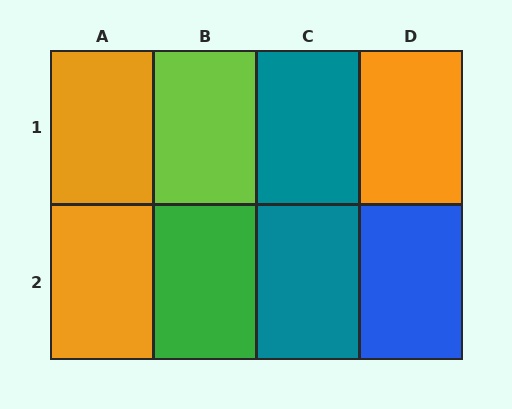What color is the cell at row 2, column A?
Orange.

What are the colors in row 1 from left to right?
Orange, lime, teal, orange.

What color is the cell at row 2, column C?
Teal.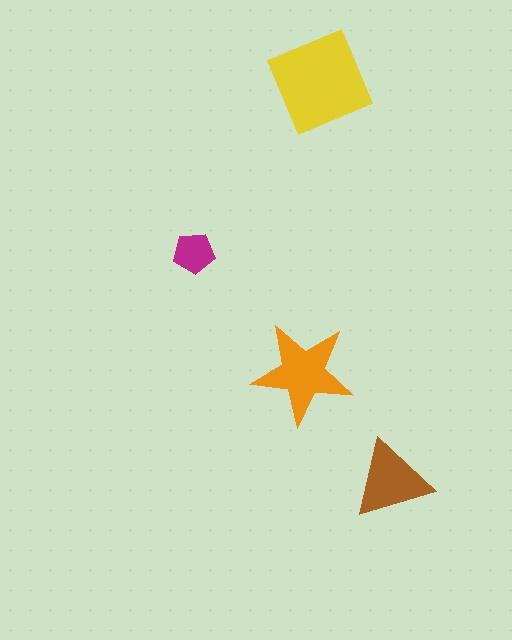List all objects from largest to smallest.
The yellow diamond, the orange star, the brown triangle, the magenta pentagon.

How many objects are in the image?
There are 4 objects in the image.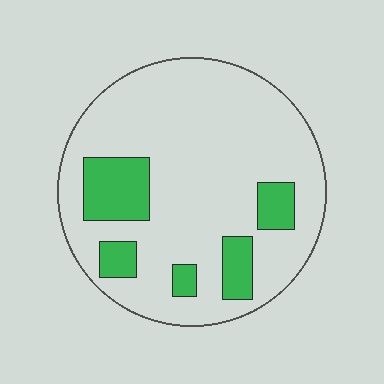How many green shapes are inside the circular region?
5.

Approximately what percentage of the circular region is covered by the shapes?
Approximately 20%.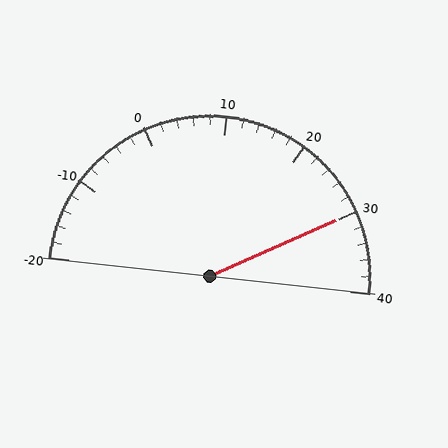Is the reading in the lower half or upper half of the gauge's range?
The reading is in the upper half of the range (-20 to 40).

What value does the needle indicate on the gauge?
The needle indicates approximately 30.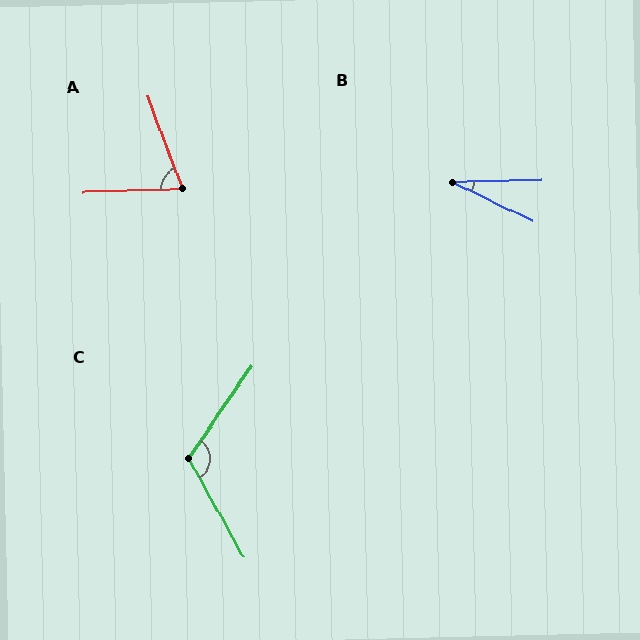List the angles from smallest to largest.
B (27°), A (72°), C (117°).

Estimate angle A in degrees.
Approximately 72 degrees.